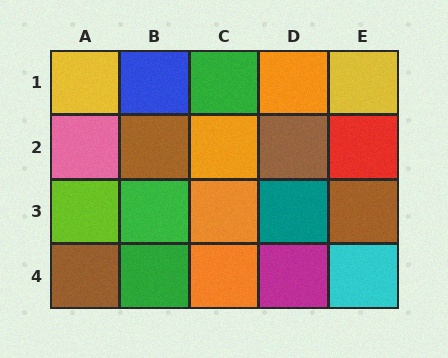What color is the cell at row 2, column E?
Red.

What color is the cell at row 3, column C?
Orange.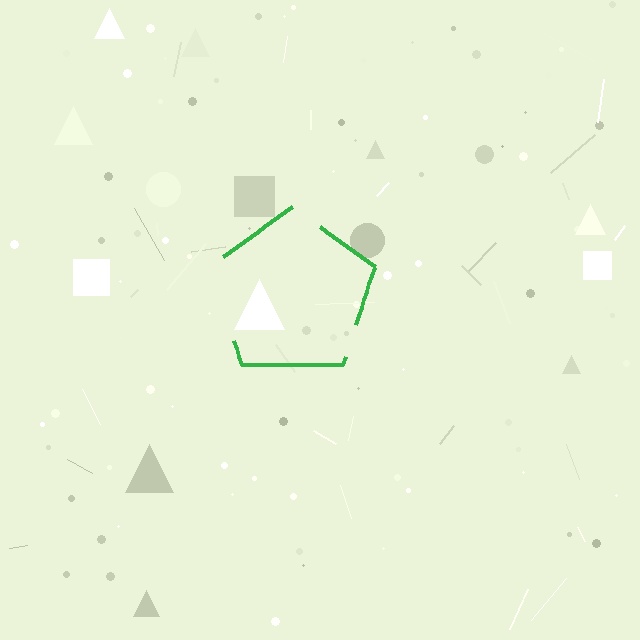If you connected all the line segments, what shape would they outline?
They would outline a pentagon.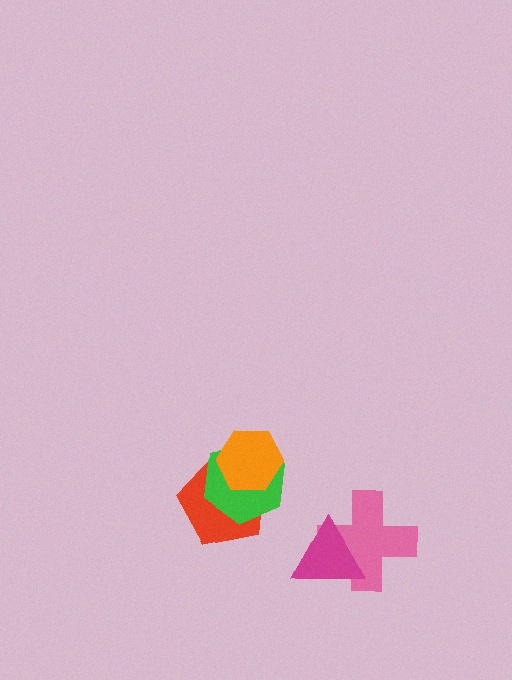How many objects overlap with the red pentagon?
2 objects overlap with the red pentagon.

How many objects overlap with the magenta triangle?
1 object overlaps with the magenta triangle.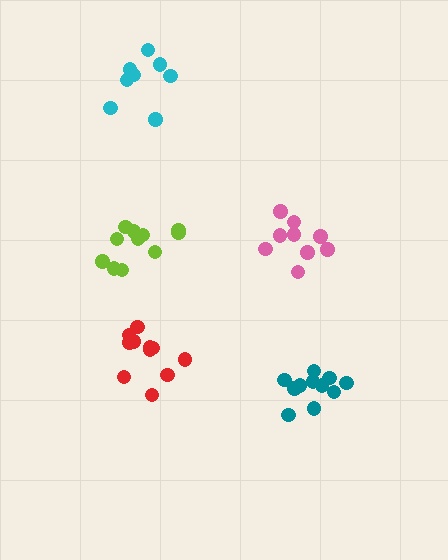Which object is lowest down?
The teal cluster is bottommost.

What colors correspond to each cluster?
The clusters are colored: cyan, red, pink, lime, teal.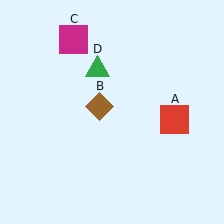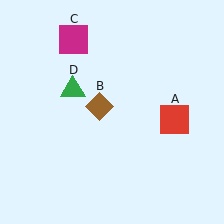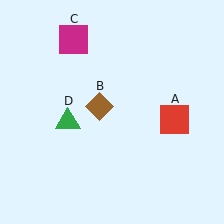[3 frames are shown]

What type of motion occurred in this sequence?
The green triangle (object D) rotated counterclockwise around the center of the scene.